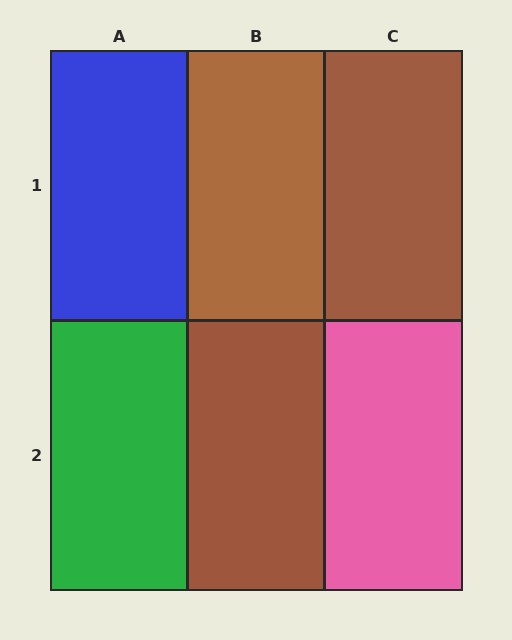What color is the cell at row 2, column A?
Green.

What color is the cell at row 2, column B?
Brown.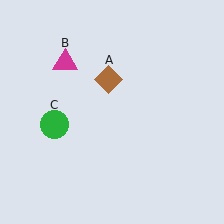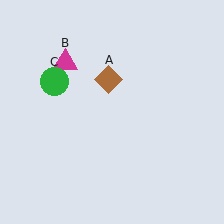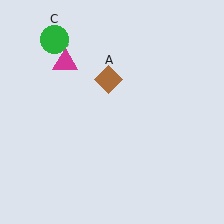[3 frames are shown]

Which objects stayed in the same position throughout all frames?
Brown diamond (object A) and magenta triangle (object B) remained stationary.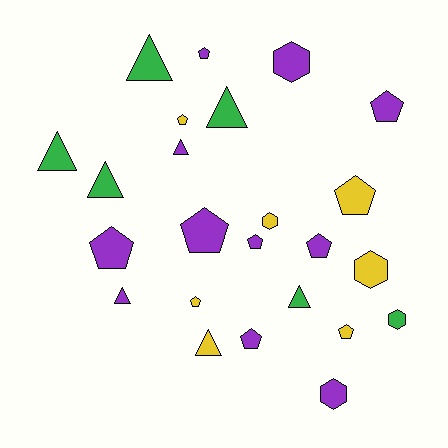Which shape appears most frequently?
Pentagon, with 11 objects.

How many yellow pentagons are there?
There are 4 yellow pentagons.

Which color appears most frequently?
Purple, with 11 objects.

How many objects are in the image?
There are 24 objects.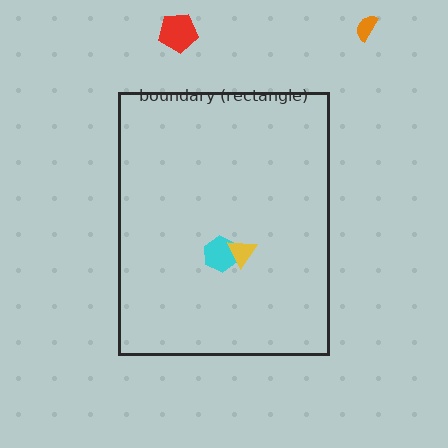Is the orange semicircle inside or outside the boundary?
Outside.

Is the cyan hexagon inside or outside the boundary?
Inside.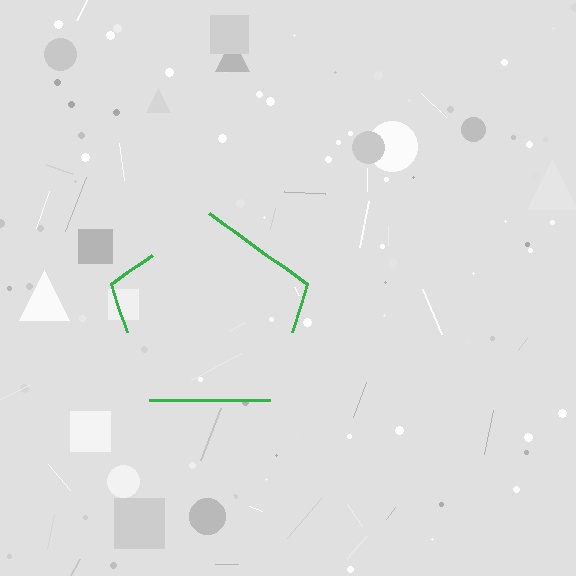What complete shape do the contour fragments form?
The contour fragments form a pentagon.